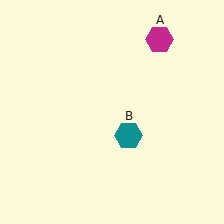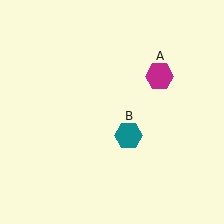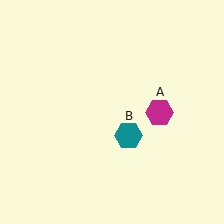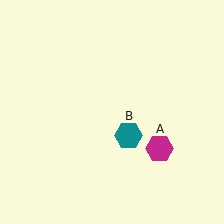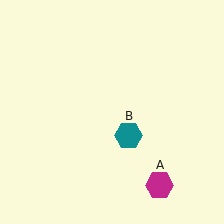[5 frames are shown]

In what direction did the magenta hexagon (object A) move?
The magenta hexagon (object A) moved down.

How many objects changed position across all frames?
1 object changed position: magenta hexagon (object A).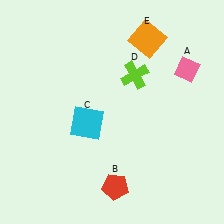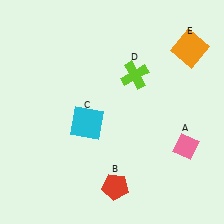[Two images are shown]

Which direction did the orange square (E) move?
The orange square (E) moved right.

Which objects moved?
The objects that moved are: the pink diamond (A), the orange square (E).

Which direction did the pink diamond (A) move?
The pink diamond (A) moved down.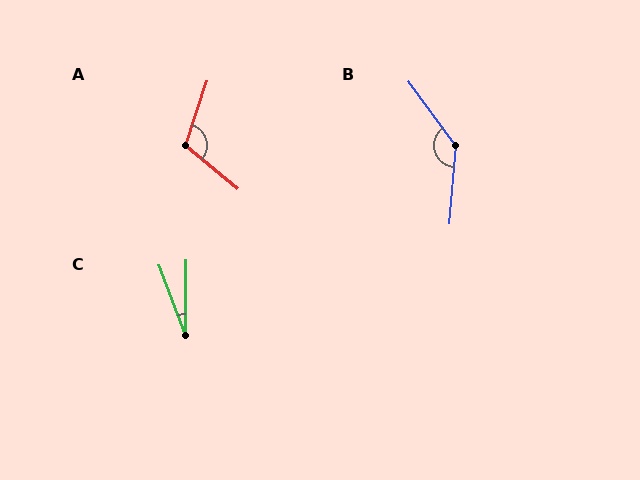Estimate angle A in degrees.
Approximately 112 degrees.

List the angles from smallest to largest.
C (20°), A (112°), B (139°).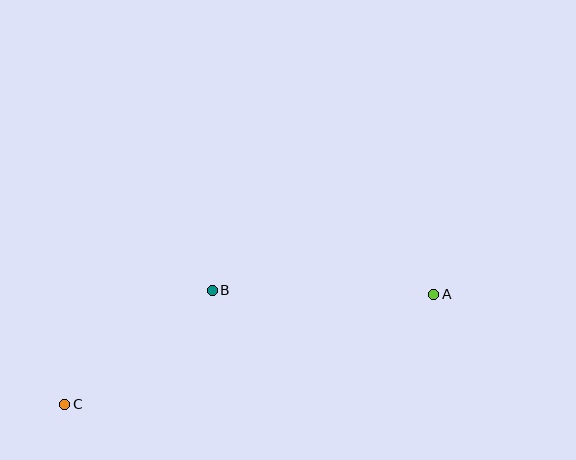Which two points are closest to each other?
Points B and C are closest to each other.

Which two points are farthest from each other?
Points A and C are farthest from each other.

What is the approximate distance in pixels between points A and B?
The distance between A and B is approximately 221 pixels.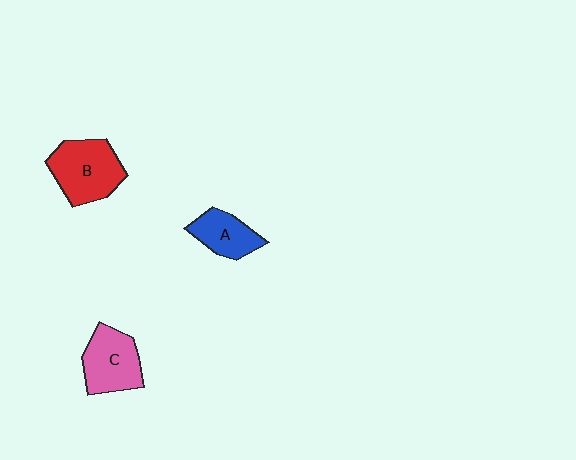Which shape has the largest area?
Shape B (red).